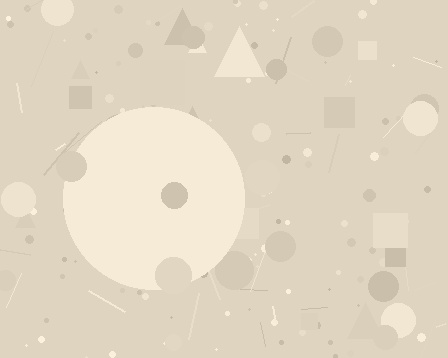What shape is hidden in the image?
A circle is hidden in the image.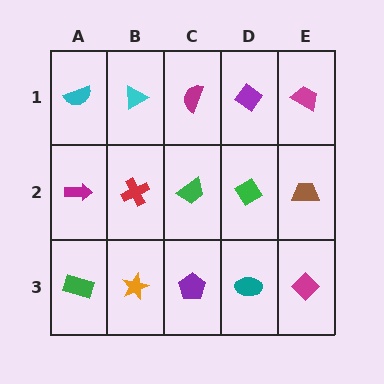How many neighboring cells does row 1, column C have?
3.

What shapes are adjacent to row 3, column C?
A green trapezoid (row 2, column C), an orange star (row 3, column B), a teal ellipse (row 3, column D).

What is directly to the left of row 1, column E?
A purple diamond.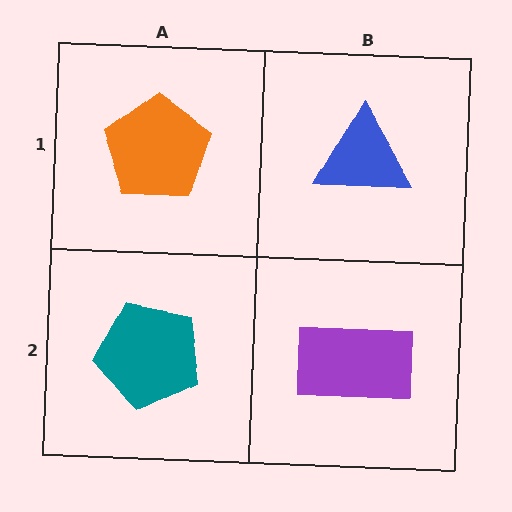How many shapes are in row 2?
2 shapes.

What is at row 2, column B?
A purple rectangle.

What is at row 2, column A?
A teal pentagon.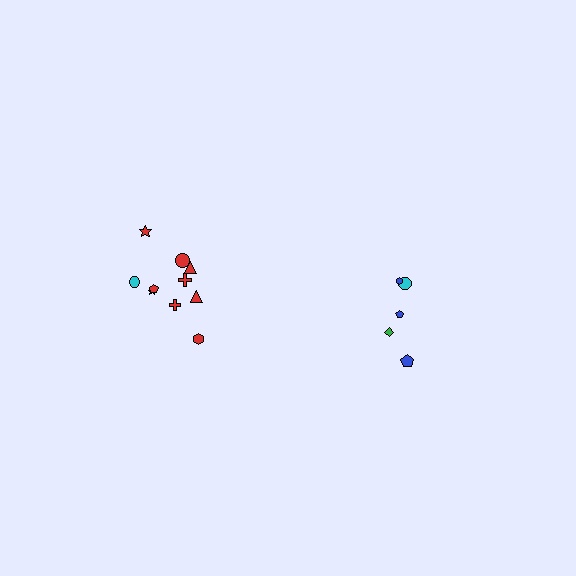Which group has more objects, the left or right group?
The left group.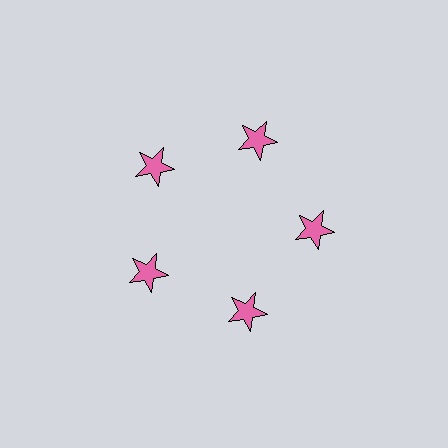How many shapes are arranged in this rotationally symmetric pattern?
There are 5 shapes, arranged in 5 groups of 1.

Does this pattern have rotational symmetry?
Yes, this pattern has 5-fold rotational symmetry. It looks the same after rotating 72 degrees around the center.